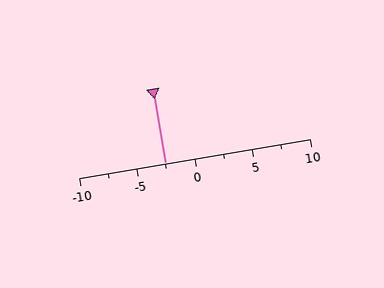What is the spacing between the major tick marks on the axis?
The major ticks are spaced 5 apart.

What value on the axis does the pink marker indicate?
The marker indicates approximately -2.5.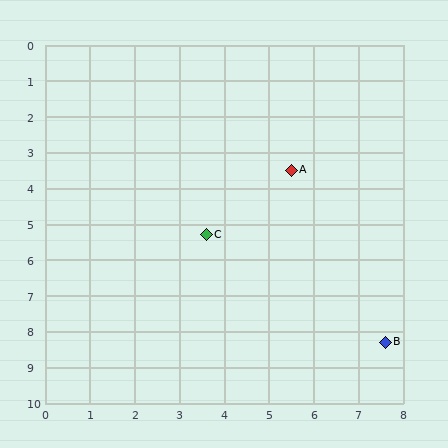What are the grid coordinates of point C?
Point C is at approximately (3.6, 5.3).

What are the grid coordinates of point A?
Point A is at approximately (5.5, 3.5).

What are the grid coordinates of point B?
Point B is at approximately (7.6, 8.3).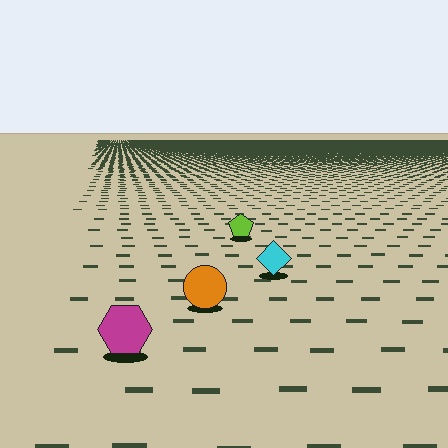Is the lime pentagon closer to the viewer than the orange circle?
No. The orange circle is closer — you can tell from the texture gradient: the ground texture is coarser near it.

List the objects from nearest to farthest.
From nearest to farthest: the magenta hexagon, the orange circle, the cyan diamond, the lime pentagon.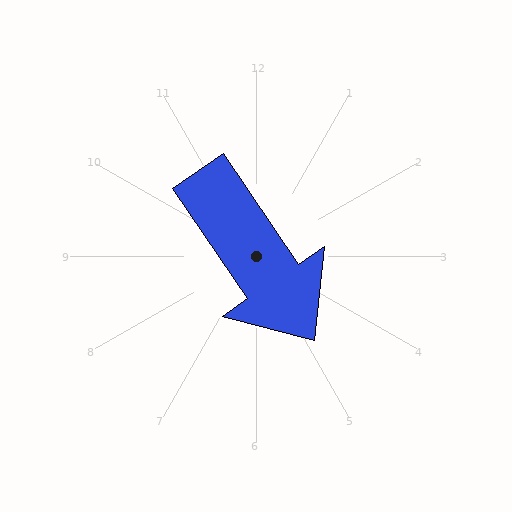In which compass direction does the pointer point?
Southeast.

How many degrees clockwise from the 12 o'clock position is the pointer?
Approximately 146 degrees.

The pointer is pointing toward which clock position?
Roughly 5 o'clock.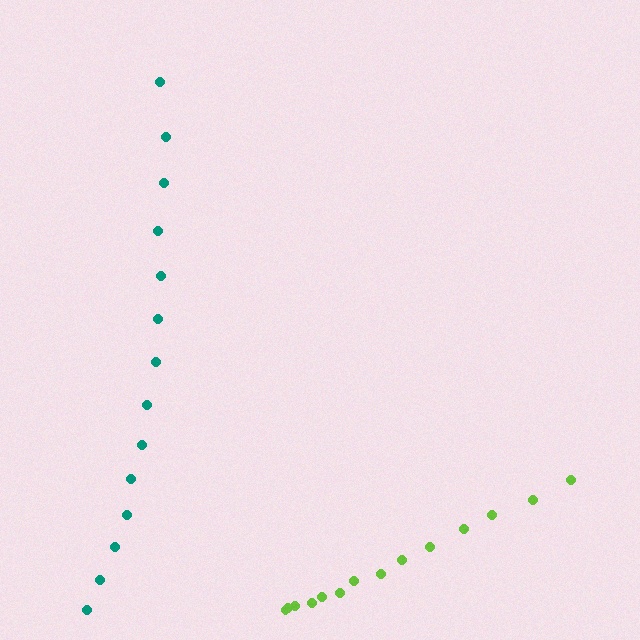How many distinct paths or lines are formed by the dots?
There are 2 distinct paths.